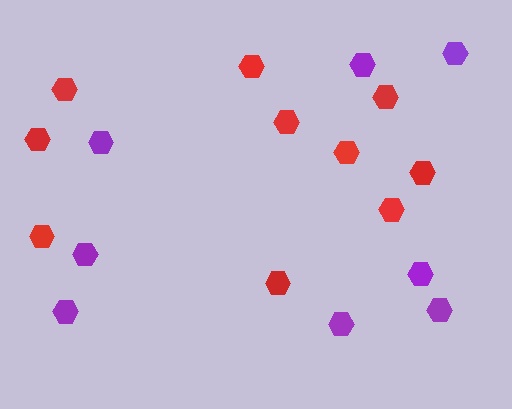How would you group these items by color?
There are 2 groups: one group of purple hexagons (8) and one group of red hexagons (10).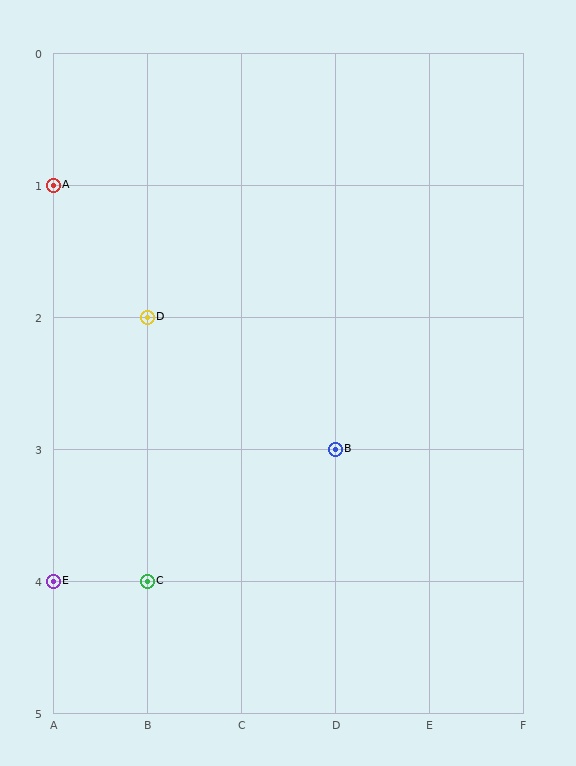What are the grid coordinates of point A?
Point A is at grid coordinates (A, 1).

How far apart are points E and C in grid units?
Points E and C are 1 column apart.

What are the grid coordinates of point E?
Point E is at grid coordinates (A, 4).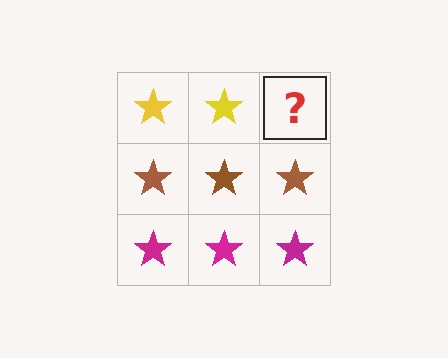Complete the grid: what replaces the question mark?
The question mark should be replaced with a yellow star.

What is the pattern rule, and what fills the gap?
The rule is that each row has a consistent color. The gap should be filled with a yellow star.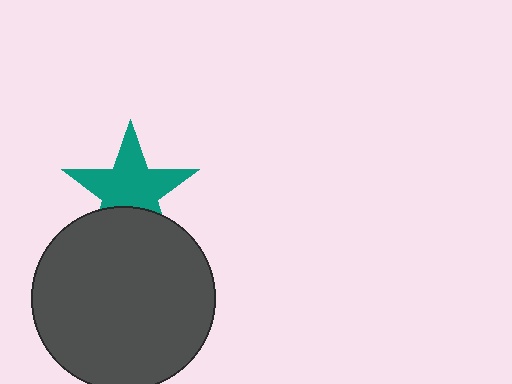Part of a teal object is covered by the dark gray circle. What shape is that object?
It is a star.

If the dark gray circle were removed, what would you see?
You would see the complete teal star.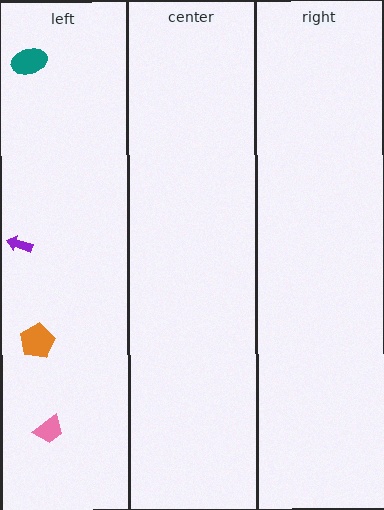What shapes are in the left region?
The purple arrow, the orange pentagon, the pink trapezoid, the teal ellipse.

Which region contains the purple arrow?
The left region.